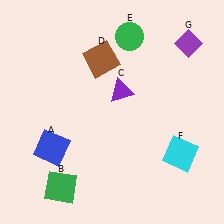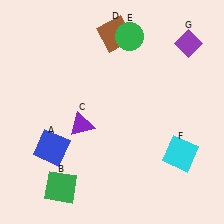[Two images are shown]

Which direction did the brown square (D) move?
The brown square (D) moved up.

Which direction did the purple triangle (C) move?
The purple triangle (C) moved left.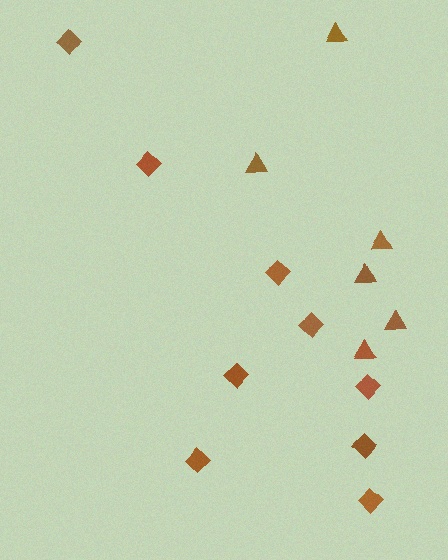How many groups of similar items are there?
There are 2 groups: one group of triangles (6) and one group of diamonds (9).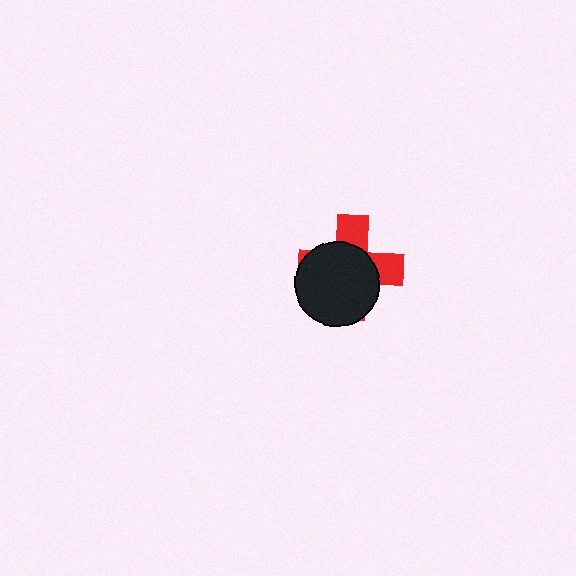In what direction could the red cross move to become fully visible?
The red cross could move toward the upper-right. That would shift it out from behind the black circle entirely.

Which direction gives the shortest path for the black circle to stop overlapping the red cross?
Moving toward the lower-left gives the shortest separation.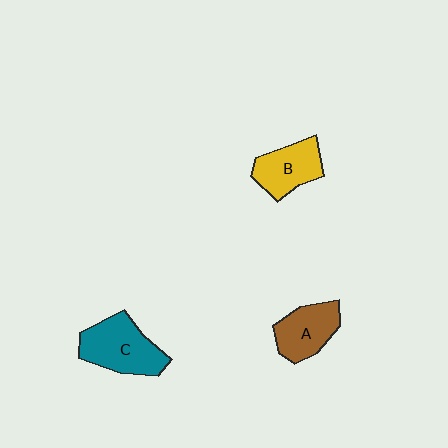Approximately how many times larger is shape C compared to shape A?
Approximately 1.3 times.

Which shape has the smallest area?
Shape A (brown).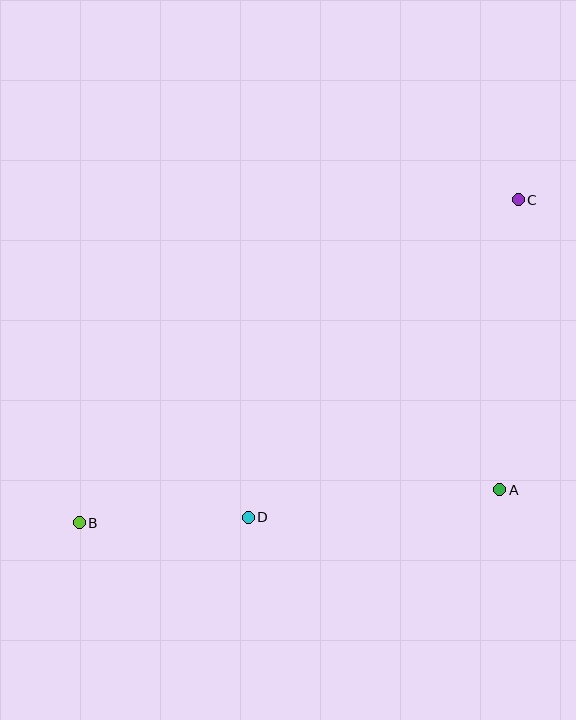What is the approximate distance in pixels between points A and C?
The distance between A and C is approximately 291 pixels.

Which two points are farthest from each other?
Points B and C are farthest from each other.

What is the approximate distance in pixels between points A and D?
The distance between A and D is approximately 253 pixels.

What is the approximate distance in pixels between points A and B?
The distance between A and B is approximately 422 pixels.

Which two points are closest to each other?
Points B and D are closest to each other.